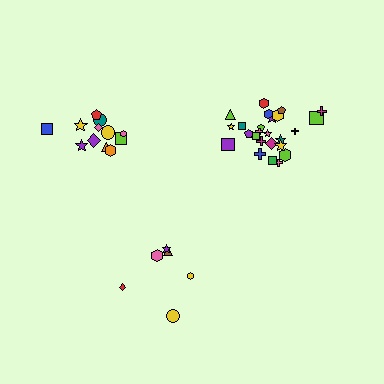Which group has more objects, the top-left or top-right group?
The top-right group.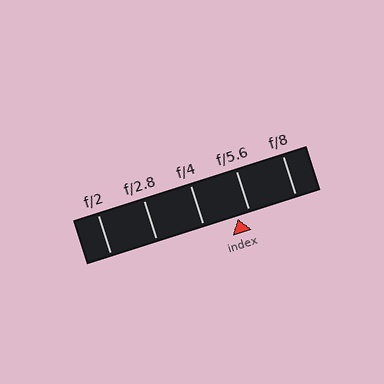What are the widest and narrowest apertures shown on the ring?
The widest aperture shown is f/2 and the narrowest is f/8.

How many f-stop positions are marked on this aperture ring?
There are 5 f-stop positions marked.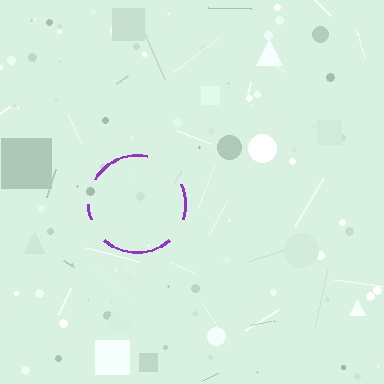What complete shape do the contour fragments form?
The contour fragments form a circle.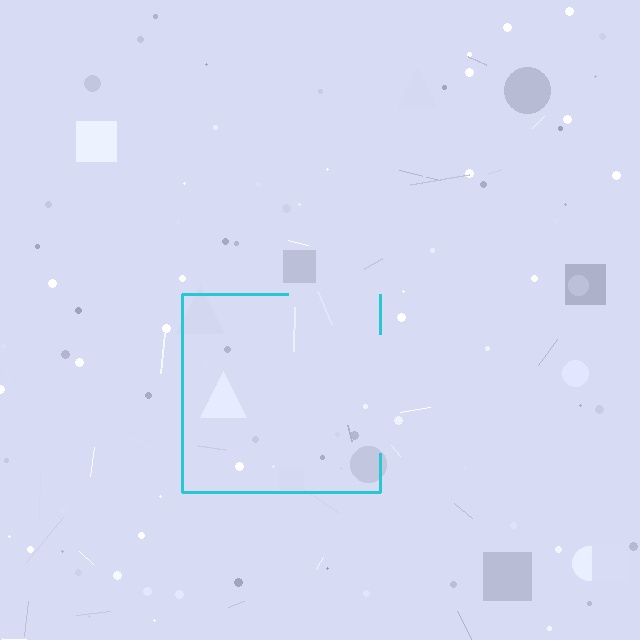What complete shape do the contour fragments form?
The contour fragments form a square.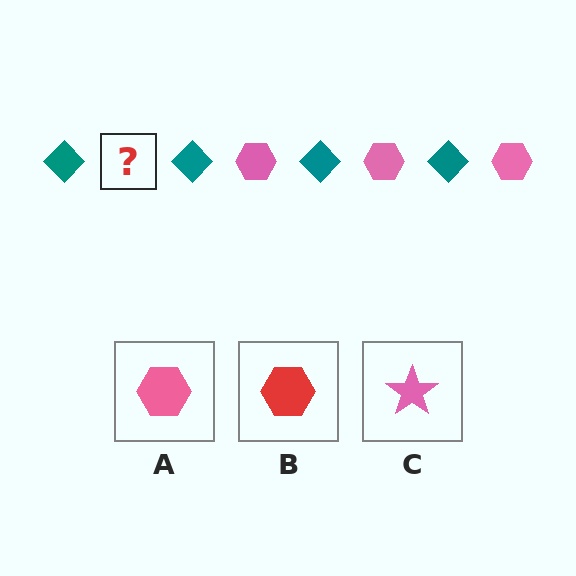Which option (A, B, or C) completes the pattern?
A.